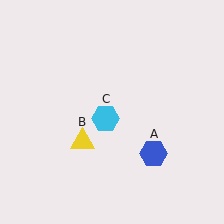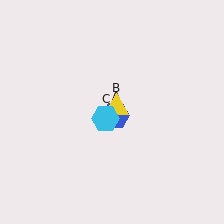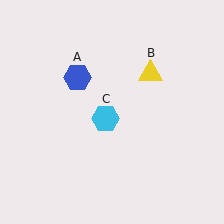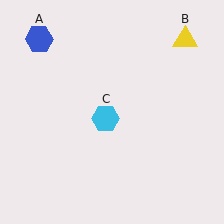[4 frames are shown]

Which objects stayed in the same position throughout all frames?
Cyan hexagon (object C) remained stationary.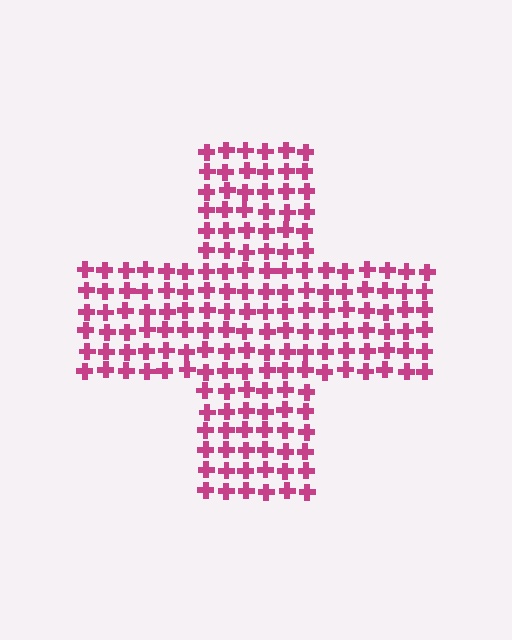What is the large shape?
The large shape is a cross.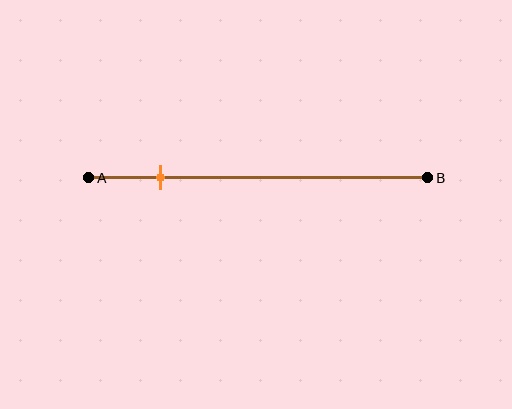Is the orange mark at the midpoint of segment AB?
No, the mark is at about 20% from A, not at the 50% midpoint.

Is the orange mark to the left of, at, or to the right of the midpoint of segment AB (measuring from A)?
The orange mark is to the left of the midpoint of segment AB.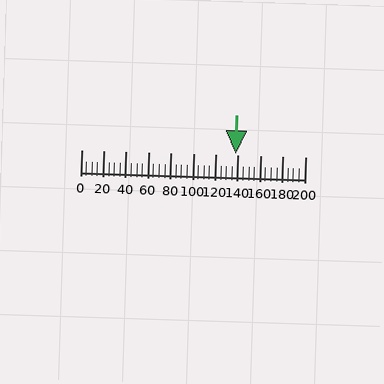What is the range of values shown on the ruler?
The ruler shows values from 0 to 200.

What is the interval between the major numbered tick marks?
The major tick marks are spaced 20 units apart.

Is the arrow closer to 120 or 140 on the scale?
The arrow is closer to 140.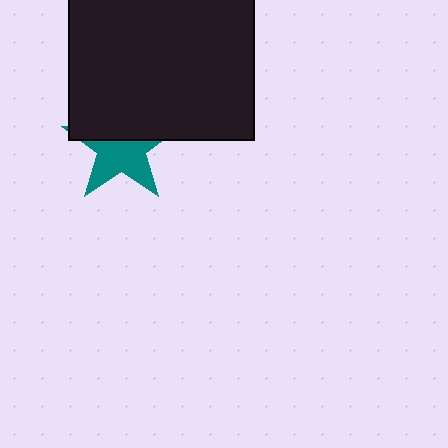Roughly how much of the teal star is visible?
About half of it is visible (roughly 53%).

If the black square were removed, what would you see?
You would see the complete teal star.